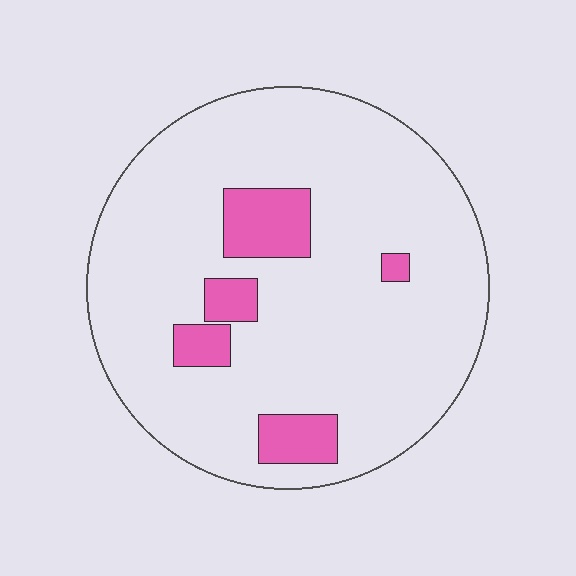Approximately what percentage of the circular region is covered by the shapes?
Approximately 10%.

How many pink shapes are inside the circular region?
5.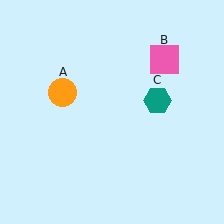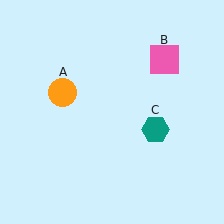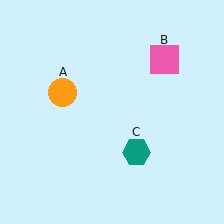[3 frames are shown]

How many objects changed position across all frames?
1 object changed position: teal hexagon (object C).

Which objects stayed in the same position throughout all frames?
Orange circle (object A) and pink square (object B) remained stationary.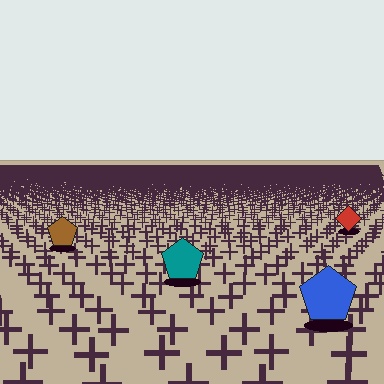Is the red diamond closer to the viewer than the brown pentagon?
No. The brown pentagon is closer — you can tell from the texture gradient: the ground texture is coarser near it.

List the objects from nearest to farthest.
From nearest to farthest: the blue pentagon, the teal pentagon, the brown pentagon, the red diamond.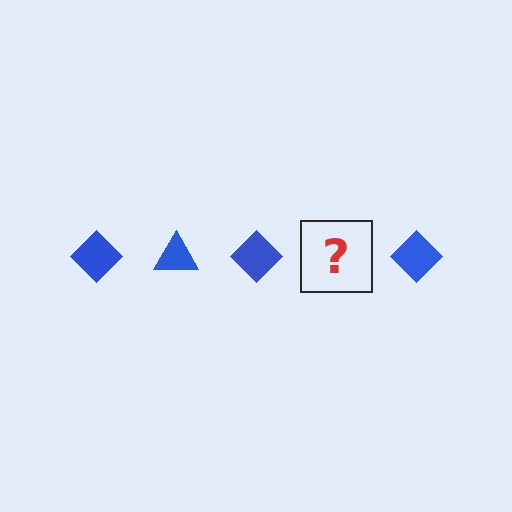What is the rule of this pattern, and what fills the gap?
The rule is that the pattern cycles through diamond, triangle shapes in blue. The gap should be filled with a blue triangle.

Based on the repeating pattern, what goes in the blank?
The blank should be a blue triangle.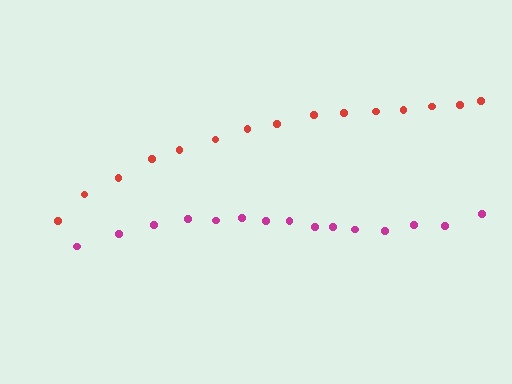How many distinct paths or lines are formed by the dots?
There are 2 distinct paths.